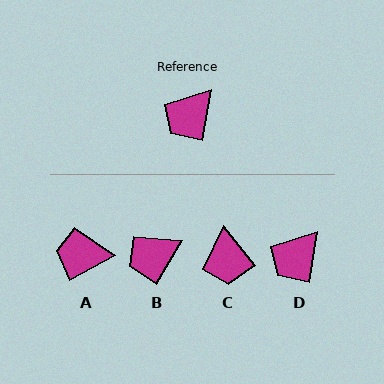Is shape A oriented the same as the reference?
No, it is off by about 52 degrees.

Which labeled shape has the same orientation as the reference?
D.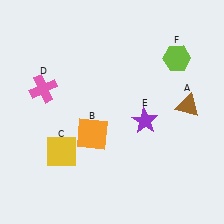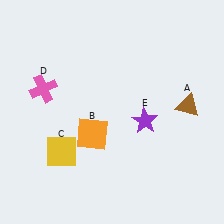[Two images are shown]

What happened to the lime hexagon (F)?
The lime hexagon (F) was removed in Image 2. It was in the top-right area of Image 1.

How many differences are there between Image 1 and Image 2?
There is 1 difference between the two images.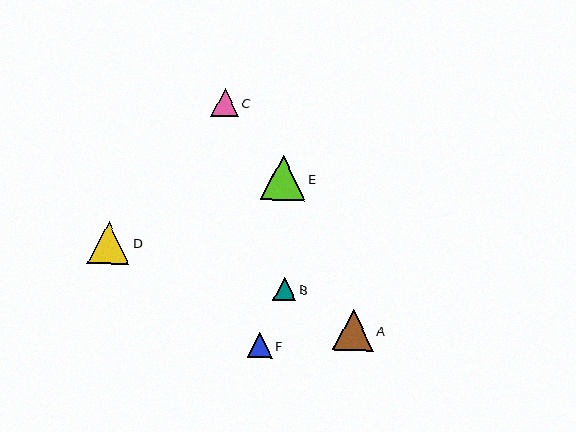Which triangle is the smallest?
Triangle B is the smallest with a size of approximately 23 pixels.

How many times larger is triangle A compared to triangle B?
Triangle A is approximately 1.8 times the size of triangle B.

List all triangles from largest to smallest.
From largest to smallest: E, D, A, C, F, B.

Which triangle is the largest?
Triangle E is the largest with a size of approximately 45 pixels.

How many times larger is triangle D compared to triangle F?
Triangle D is approximately 1.7 times the size of triangle F.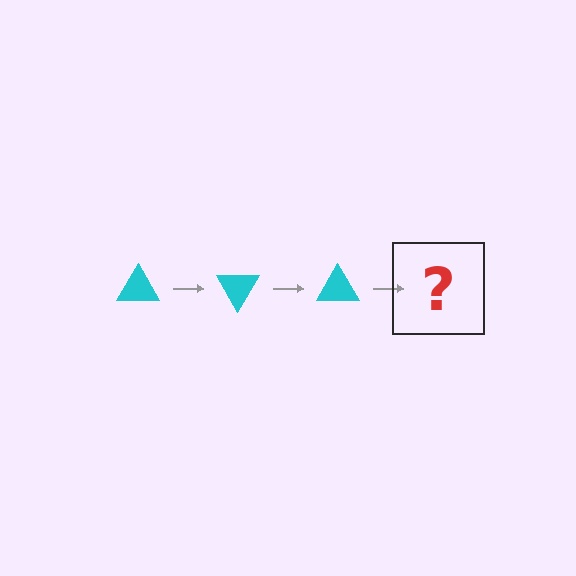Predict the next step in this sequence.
The next step is a cyan triangle rotated 180 degrees.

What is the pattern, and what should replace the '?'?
The pattern is that the triangle rotates 60 degrees each step. The '?' should be a cyan triangle rotated 180 degrees.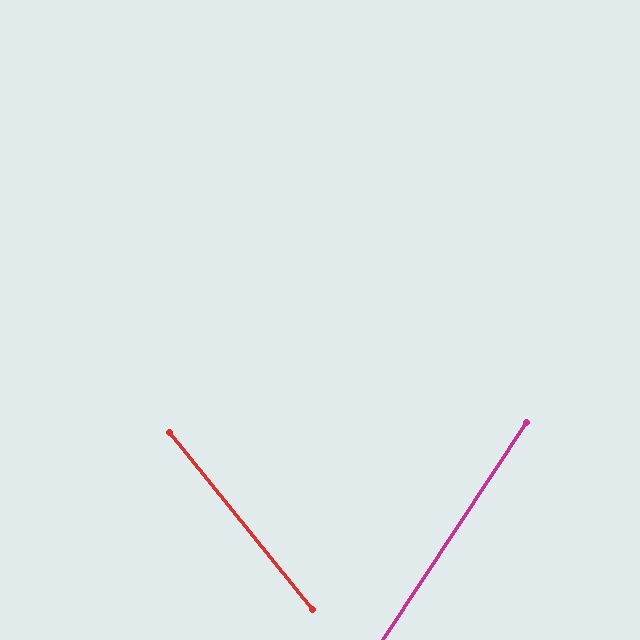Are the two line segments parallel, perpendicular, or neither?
Neither parallel nor perpendicular — they differ by about 72°.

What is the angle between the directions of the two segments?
Approximately 72 degrees.